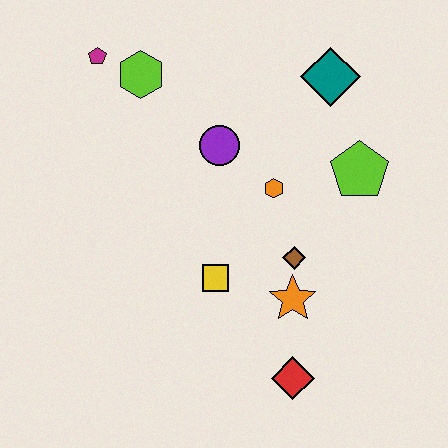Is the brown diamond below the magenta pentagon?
Yes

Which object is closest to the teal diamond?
The lime pentagon is closest to the teal diamond.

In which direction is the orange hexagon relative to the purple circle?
The orange hexagon is to the right of the purple circle.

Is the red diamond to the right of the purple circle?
Yes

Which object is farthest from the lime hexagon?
The red diamond is farthest from the lime hexagon.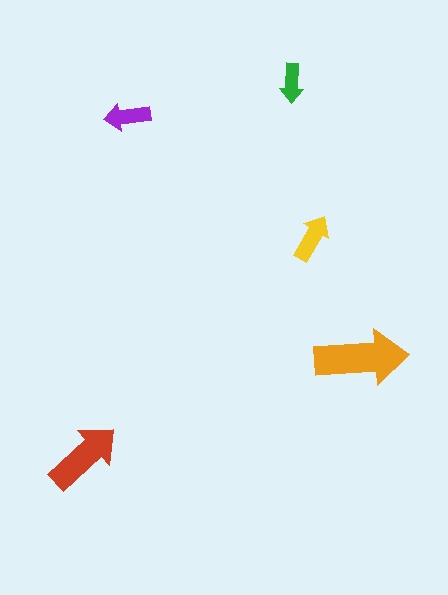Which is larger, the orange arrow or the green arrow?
The orange one.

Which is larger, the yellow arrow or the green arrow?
The yellow one.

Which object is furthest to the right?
The orange arrow is rightmost.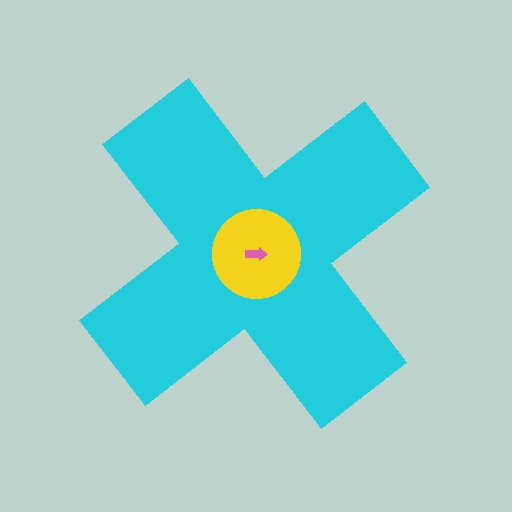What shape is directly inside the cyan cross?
The yellow circle.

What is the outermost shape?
The cyan cross.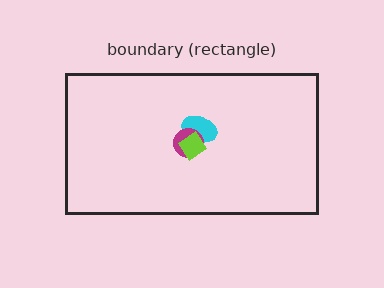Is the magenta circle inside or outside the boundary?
Inside.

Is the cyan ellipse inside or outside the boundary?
Inside.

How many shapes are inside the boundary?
3 inside, 0 outside.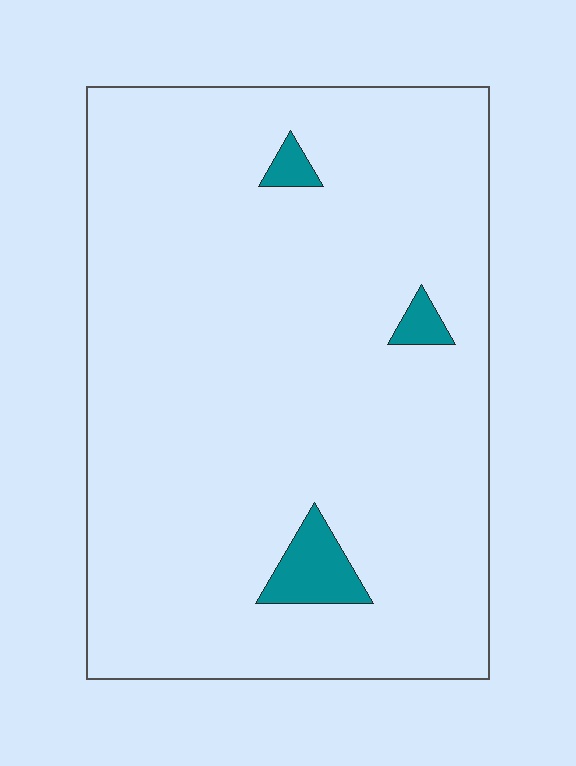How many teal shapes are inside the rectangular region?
3.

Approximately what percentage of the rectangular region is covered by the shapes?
Approximately 5%.